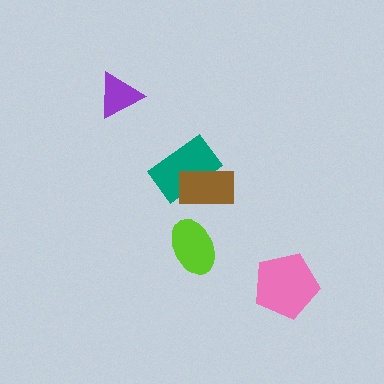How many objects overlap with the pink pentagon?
0 objects overlap with the pink pentagon.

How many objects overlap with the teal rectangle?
1 object overlaps with the teal rectangle.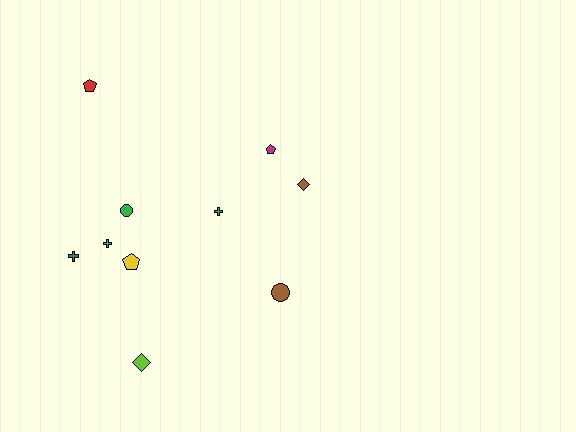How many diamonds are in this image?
There are 2 diamonds.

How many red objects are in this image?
There is 1 red object.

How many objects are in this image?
There are 10 objects.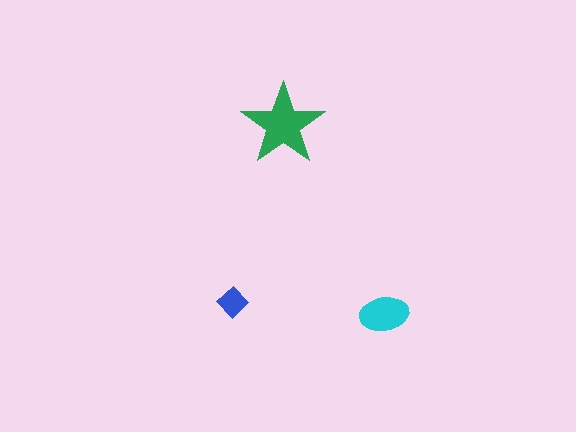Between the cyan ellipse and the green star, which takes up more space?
The green star.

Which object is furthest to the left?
The blue diamond is leftmost.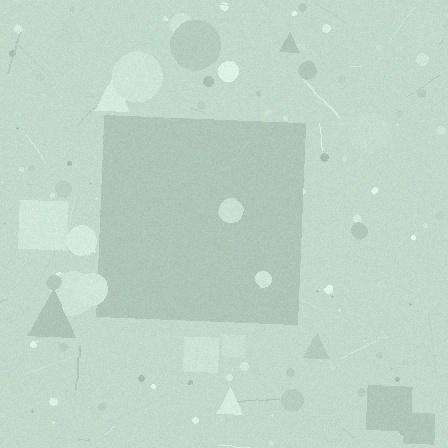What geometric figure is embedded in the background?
A square is embedded in the background.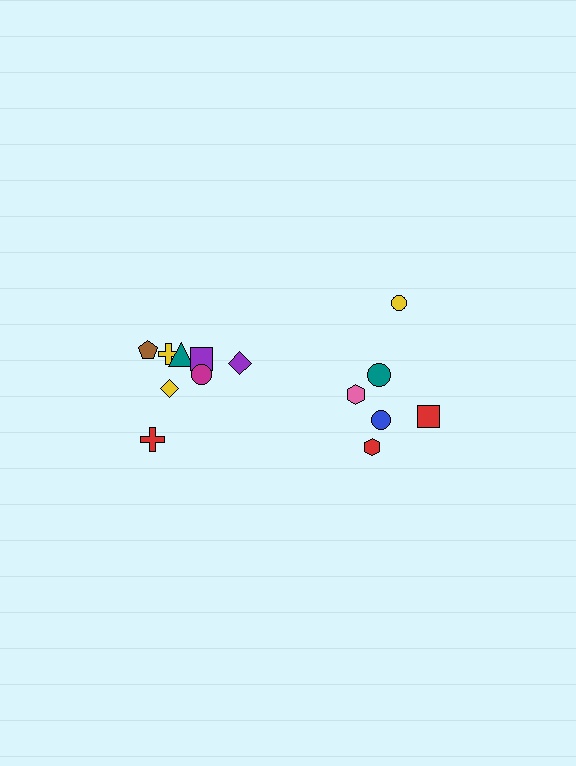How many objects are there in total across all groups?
There are 14 objects.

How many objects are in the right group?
There are 6 objects.